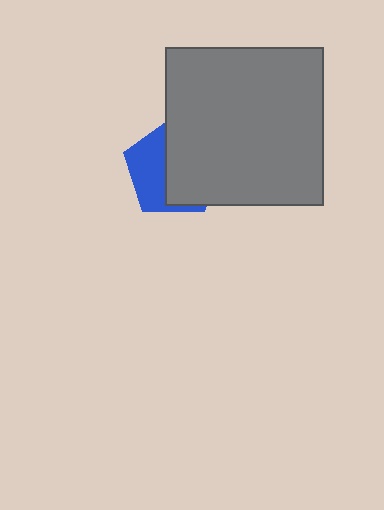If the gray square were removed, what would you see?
You would see the complete blue pentagon.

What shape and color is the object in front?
The object in front is a gray square.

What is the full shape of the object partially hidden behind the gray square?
The partially hidden object is a blue pentagon.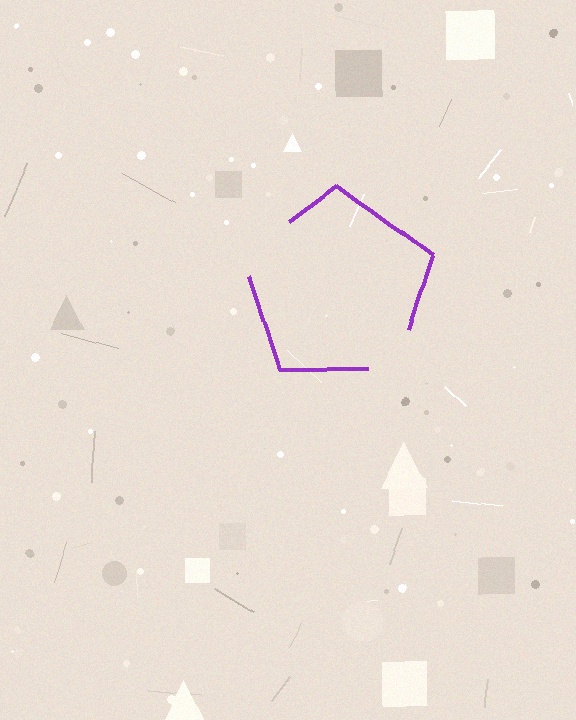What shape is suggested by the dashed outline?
The dashed outline suggests a pentagon.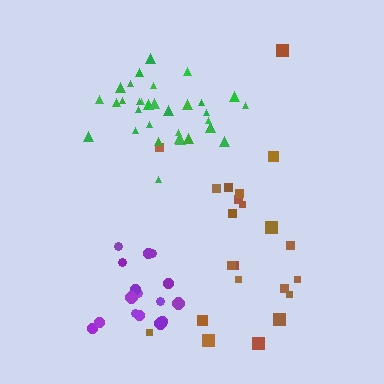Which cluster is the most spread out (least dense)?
Brown.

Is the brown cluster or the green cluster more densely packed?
Green.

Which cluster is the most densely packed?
Green.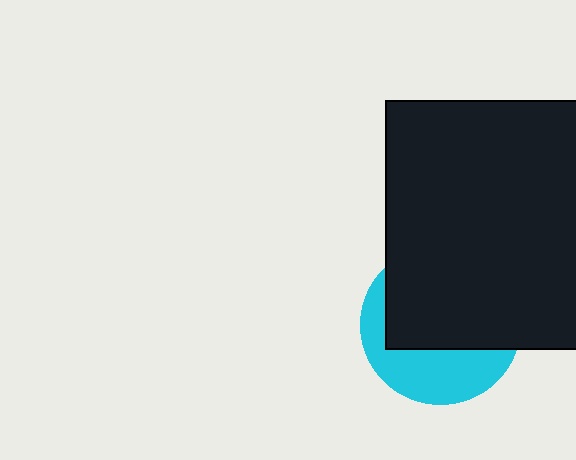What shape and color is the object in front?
The object in front is a black rectangle.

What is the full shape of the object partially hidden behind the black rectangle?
The partially hidden object is a cyan circle.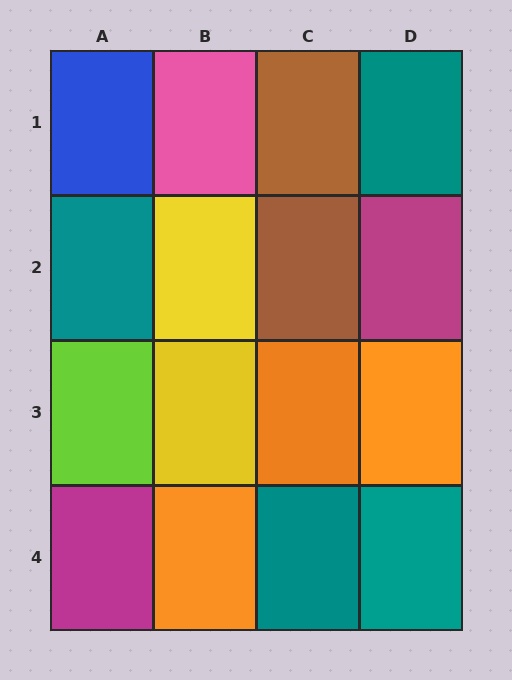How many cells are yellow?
2 cells are yellow.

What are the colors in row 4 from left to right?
Magenta, orange, teal, teal.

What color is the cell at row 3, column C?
Orange.